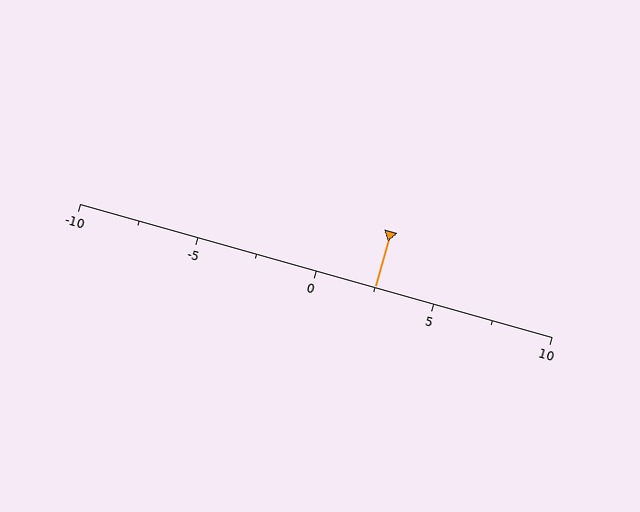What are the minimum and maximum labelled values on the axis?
The axis runs from -10 to 10.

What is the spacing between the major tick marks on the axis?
The major ticks are spaced 5 apart.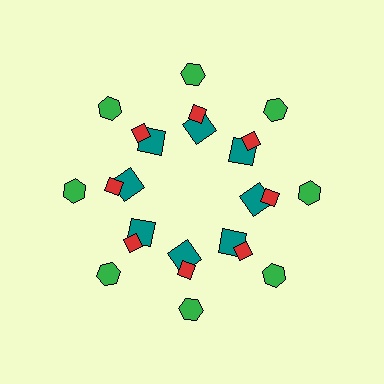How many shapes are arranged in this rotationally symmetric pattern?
There are 24 shapes, arranged in 8 groups of 3.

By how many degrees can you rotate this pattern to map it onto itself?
The pattern maps onto itself every 45 degrees of rotation.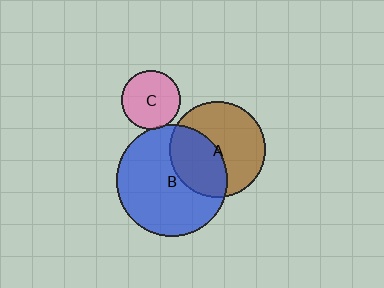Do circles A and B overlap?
Yes.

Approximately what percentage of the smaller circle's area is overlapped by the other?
Approximately 40%.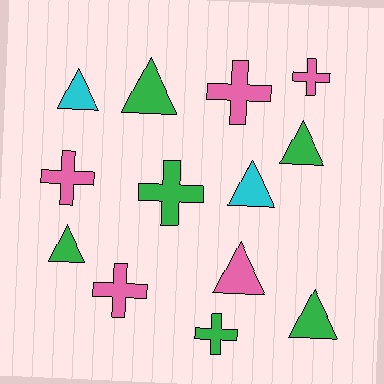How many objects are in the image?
There are 13 objects.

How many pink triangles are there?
There is 1 pink triangle.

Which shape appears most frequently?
Triangle, with 7 objects.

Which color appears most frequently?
Green, with 6 objects.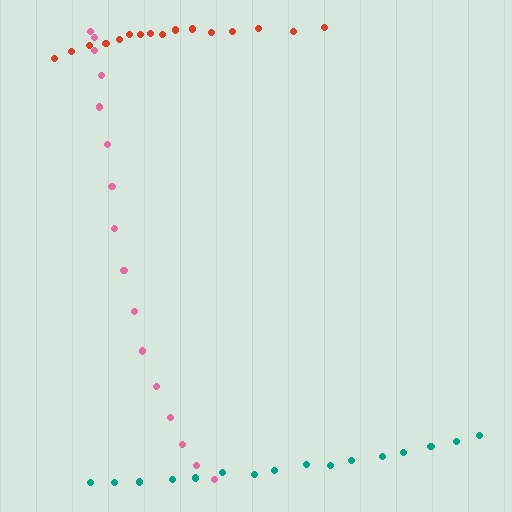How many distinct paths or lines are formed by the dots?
There are 3 distinct paths.